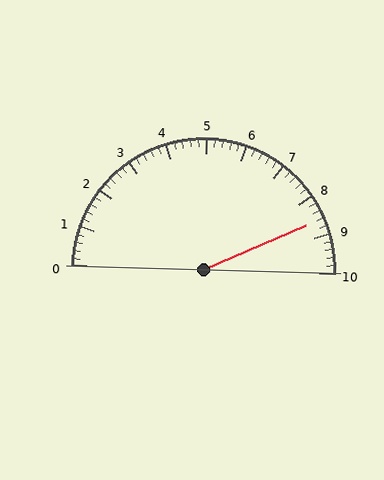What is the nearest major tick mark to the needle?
The nearest major tick mark is 9.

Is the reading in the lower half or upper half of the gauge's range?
The reading is in the upper half of the range (0 to 10).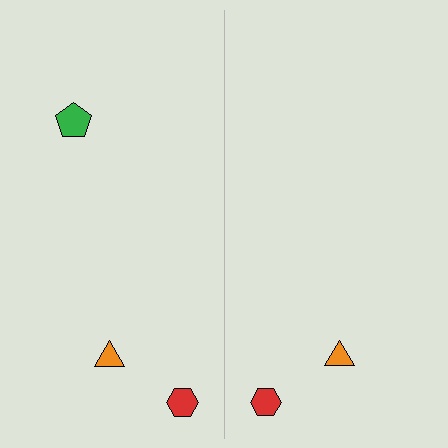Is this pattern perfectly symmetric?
No, the pattern is not perfectly symmetric. A green pentagon is missing from the right side.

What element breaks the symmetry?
A green pentagon is missing from the right side.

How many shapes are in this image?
There are 5 shapes in this image.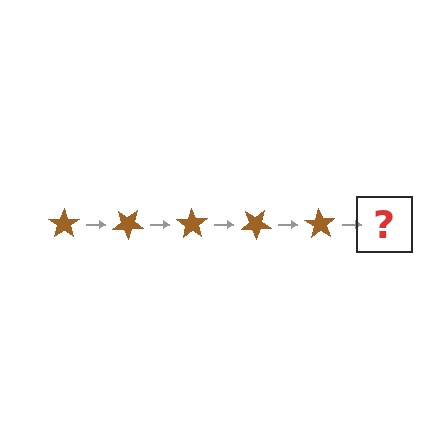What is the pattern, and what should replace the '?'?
The pattern is that the star rotates 35 degrees each step. The '?' should be a brown star rotated 175 degrees.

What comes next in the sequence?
The next element should be a brown star rotated 175 degrees.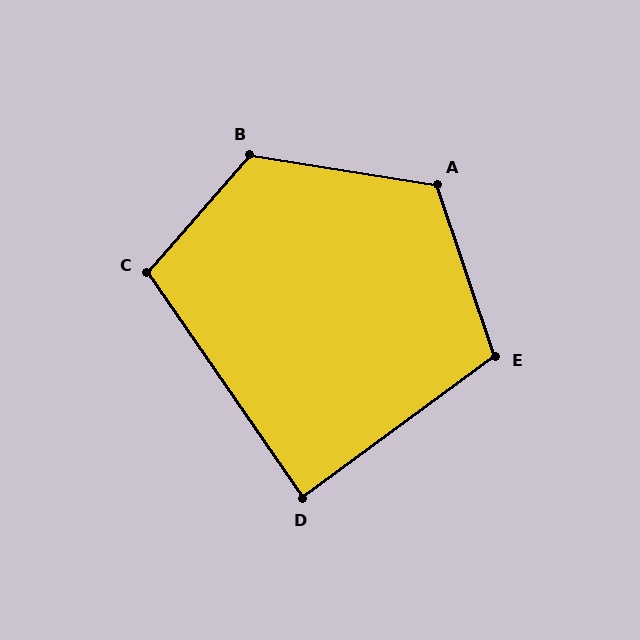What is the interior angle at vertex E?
Approximately 108 degrees (obtuse).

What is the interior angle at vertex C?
Approximately 104 degrees (obtuse).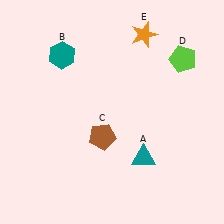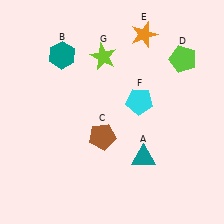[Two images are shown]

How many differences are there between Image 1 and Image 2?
There are 2 differences between the two images.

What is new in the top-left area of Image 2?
A lime star (G) was added in the top-left area of Image 2.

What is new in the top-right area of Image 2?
A cyan pentagon (F) was added in the top-right area of Image 2.